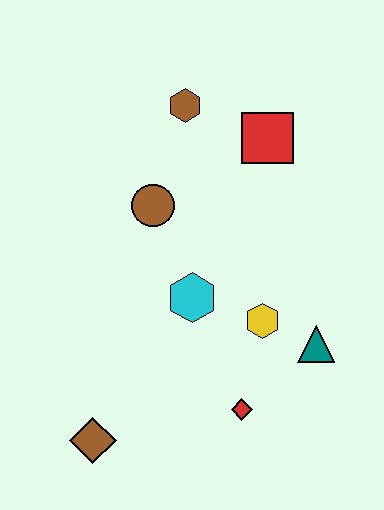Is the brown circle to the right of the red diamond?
No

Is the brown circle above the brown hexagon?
No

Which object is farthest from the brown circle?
The brown diamond is farthest from the brown circle.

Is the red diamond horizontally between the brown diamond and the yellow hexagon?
Yes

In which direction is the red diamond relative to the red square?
The red diamond is below the red square.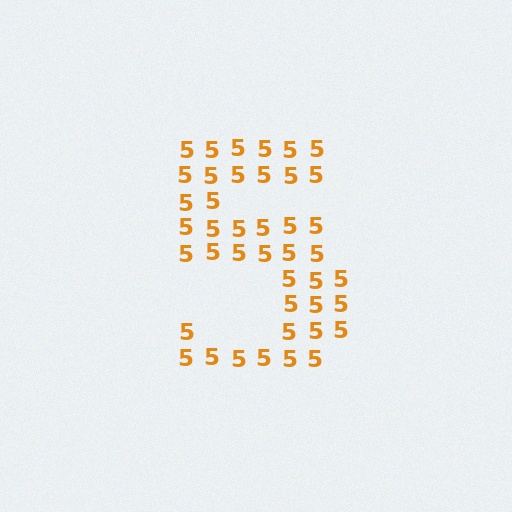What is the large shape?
The large shape is the digit 5.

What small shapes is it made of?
It is made of small digit 5's.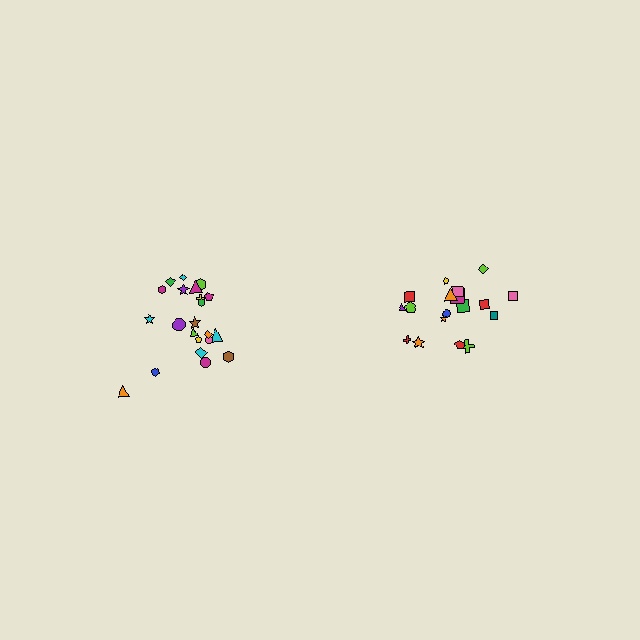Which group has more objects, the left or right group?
The left group.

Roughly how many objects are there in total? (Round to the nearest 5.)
Roughly 40 objects in total.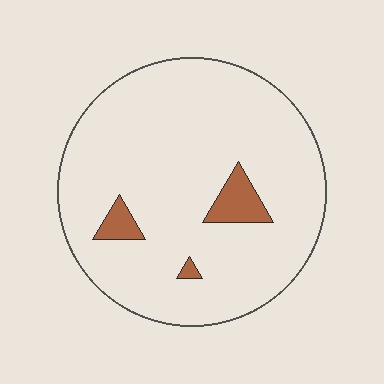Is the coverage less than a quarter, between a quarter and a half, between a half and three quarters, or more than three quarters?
Less than a quarter.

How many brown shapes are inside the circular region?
3.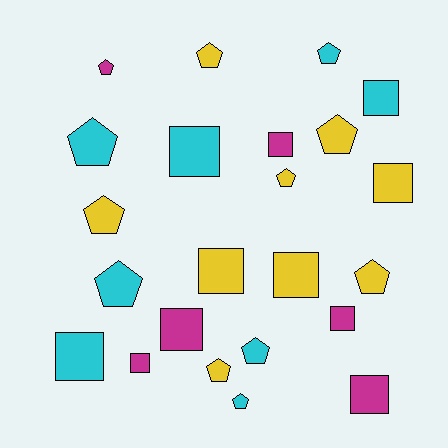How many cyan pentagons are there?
There are 5 cyan pentagons.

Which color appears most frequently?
Yellow, with 9 objects.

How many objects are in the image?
There are 23 objects.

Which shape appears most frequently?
Pentagon, with 12 objects.